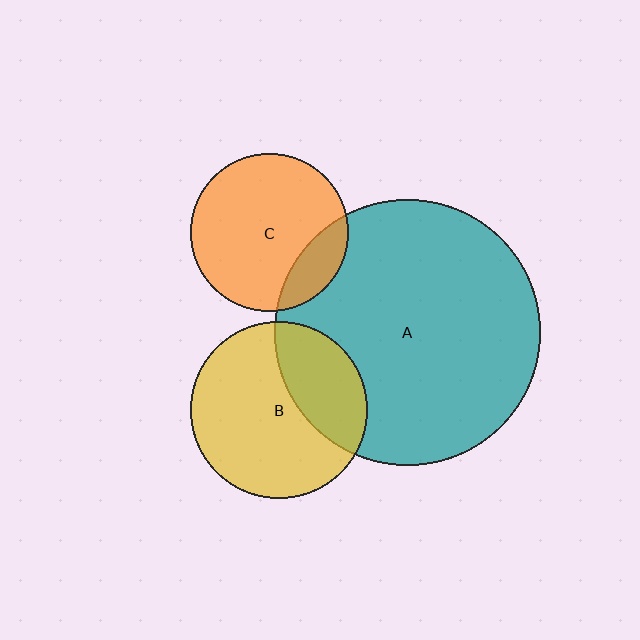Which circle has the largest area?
Circle A (teal).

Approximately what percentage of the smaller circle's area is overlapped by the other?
Approximately 30%.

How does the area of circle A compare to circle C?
Approximately 2.8 times.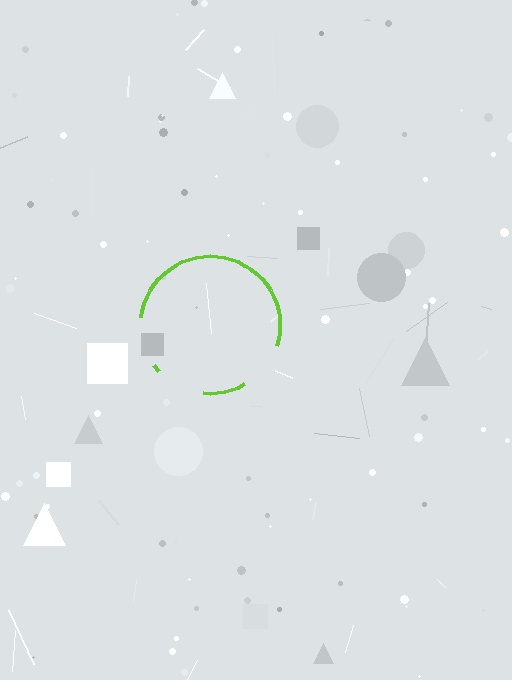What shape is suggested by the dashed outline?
The dashed outline suggests a circle.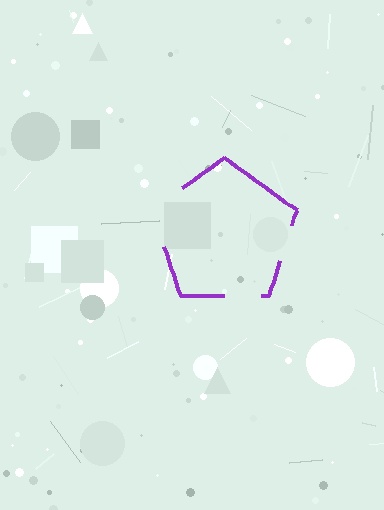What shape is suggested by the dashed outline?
The dashed outline suggests a pentagon.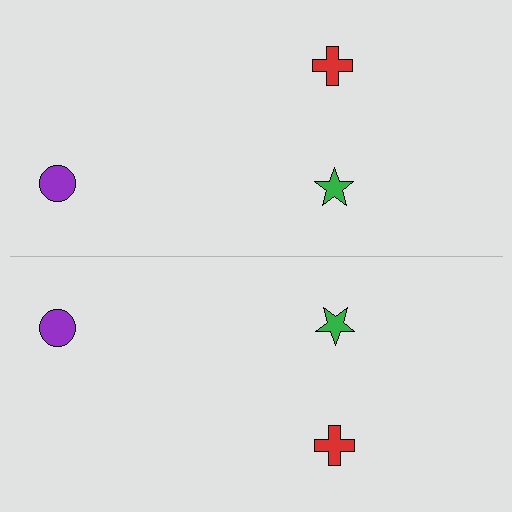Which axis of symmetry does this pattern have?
The pattern has a horizontal axis of symmetry running through the center of the image.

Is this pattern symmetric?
Yes, this pattern has bilateral (reflection) symmetry.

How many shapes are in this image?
There are 6 shapes in this image.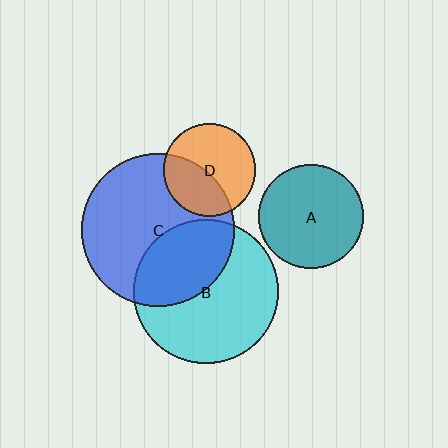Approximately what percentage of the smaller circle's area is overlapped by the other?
Approximately 40%.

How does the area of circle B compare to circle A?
Approximately 1.9 times.